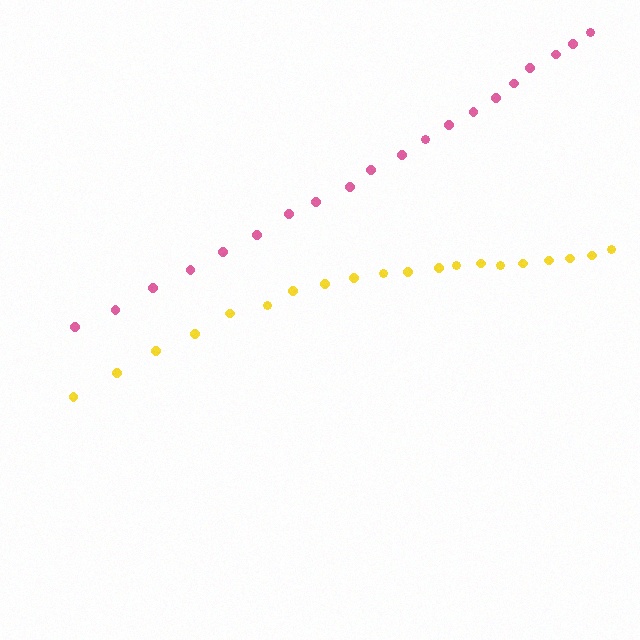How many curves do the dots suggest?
There are 2 distinct paths.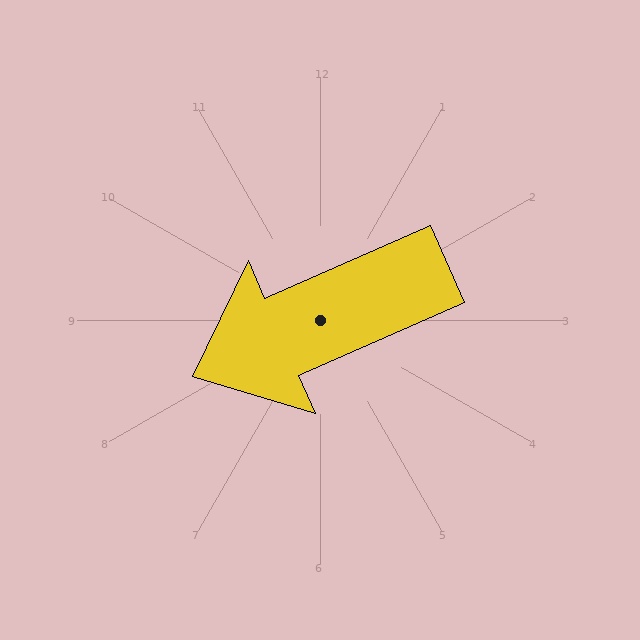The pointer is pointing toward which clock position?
Roughly 8 o'clock.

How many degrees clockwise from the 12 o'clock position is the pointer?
Approximately 246 degrees.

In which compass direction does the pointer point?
Southwest.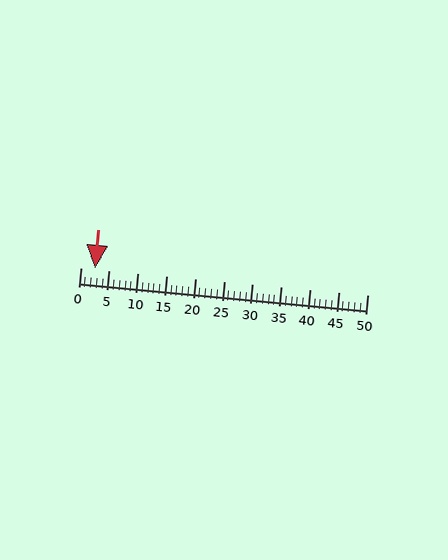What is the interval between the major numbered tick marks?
The major tick marks are spaced 5 units apart.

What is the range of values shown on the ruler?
The ruler shows values from 0 to 50.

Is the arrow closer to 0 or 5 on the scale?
The arrow is closer to 5.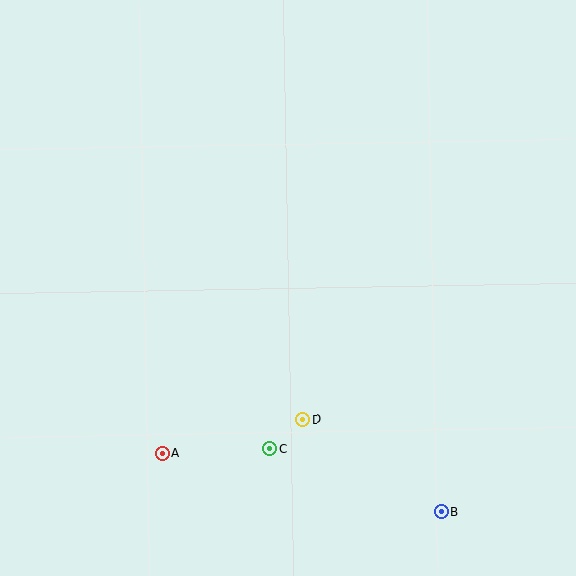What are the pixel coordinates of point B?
Point B is at (441, 512).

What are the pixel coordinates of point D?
Point D is at (303, 419).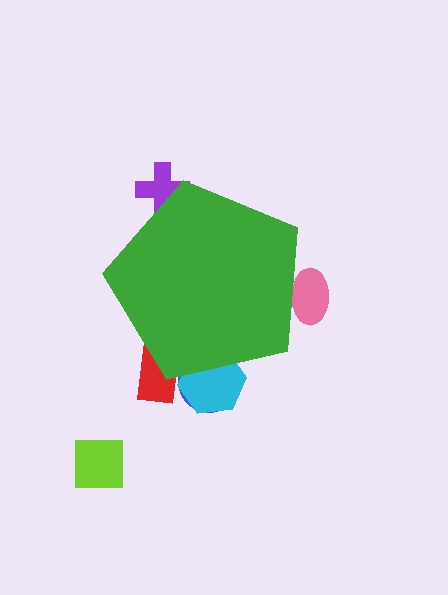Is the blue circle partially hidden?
Yes, the blue circle is partially hidden behind the green pentagon.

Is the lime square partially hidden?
No, the lime square is fully visible.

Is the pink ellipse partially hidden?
Yes, the pink ellipse is partially hidden behind the green pentagon.